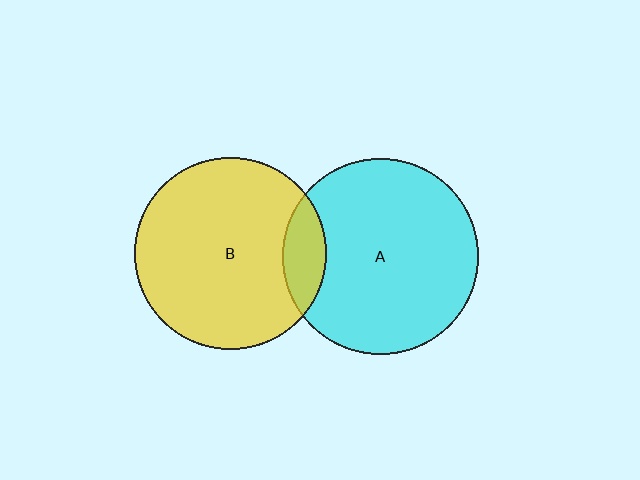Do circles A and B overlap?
Yes.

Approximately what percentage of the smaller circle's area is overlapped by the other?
Approximately 15%.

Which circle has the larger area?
Circle A (cyan).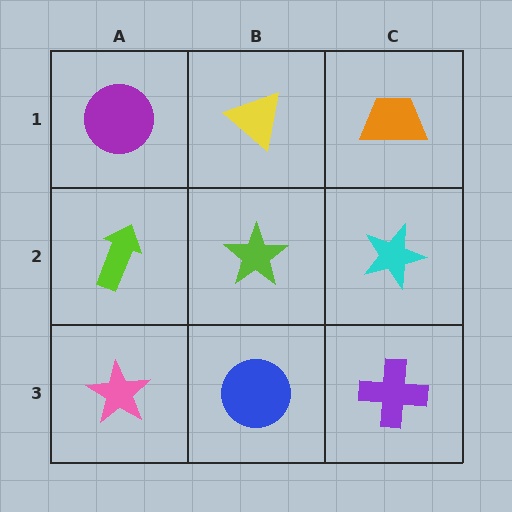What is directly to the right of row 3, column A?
A blue circle.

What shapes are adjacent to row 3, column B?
A lime star (row 2, column B), a pink star (row 3, column A), a purple cross (row 3, column C).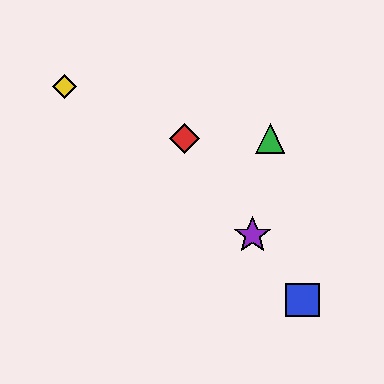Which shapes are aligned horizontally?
The red diamond, the green triangle are aligned horizontally.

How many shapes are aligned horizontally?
2 shapes (the red diamond, the green triangle) are aligned horizontally.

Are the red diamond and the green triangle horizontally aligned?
Yes, both are at y≈138.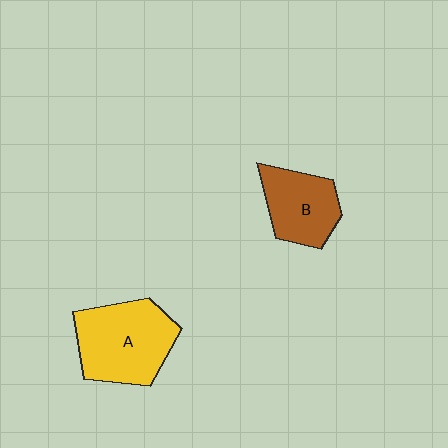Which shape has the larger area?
Shape A (yellow).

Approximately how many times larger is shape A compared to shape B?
Approximately 1.4 times.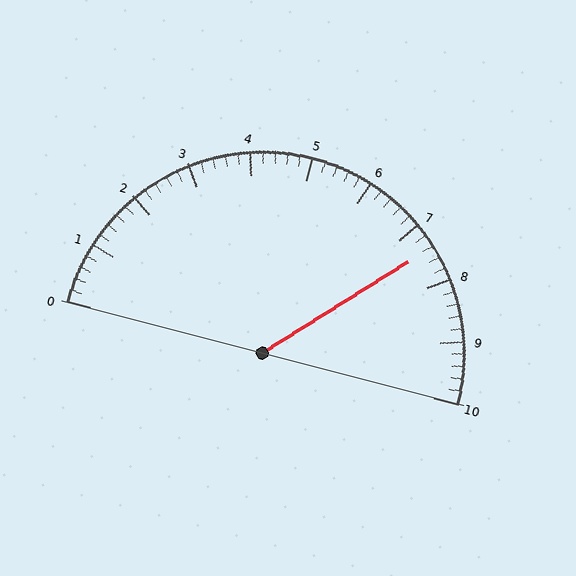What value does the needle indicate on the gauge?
The needle indicates approximately 7.4.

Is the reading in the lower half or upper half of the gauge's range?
The reading is in the upper half of the range (0 to 10).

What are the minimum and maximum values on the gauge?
The gauge ranges from 0 to 10.